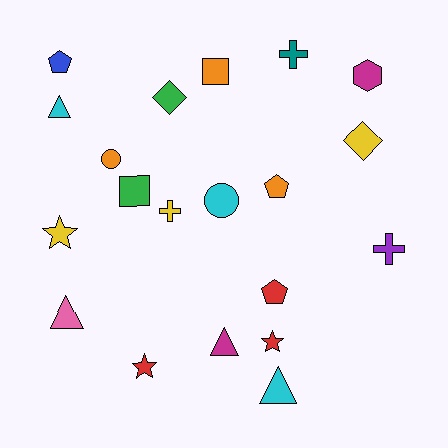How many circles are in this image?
There are 2 circles.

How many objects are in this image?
There are 20 objects.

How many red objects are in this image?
There are 3 red objects.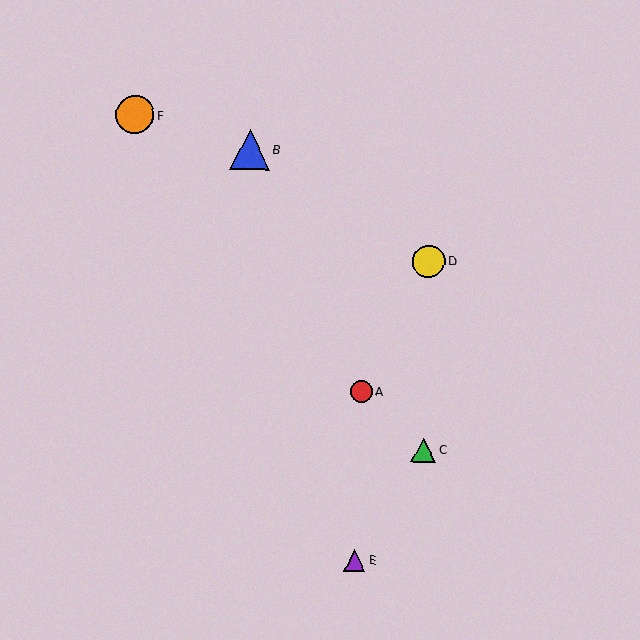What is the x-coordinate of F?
Object F is at x≈135.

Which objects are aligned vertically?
Objects C, D are aligned vertically.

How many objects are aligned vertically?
2 objects (C, D) are aligned vertically.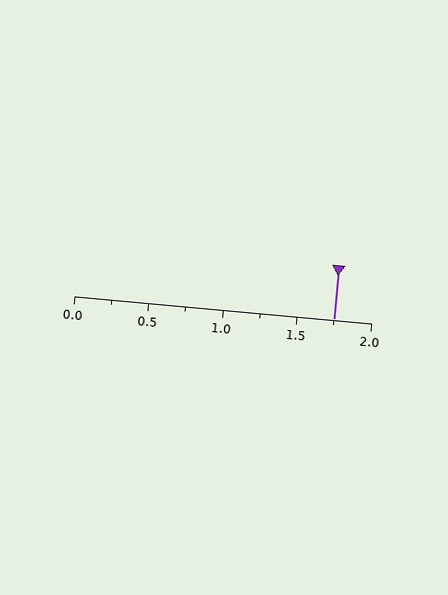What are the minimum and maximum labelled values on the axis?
The axis runs from 0.0 to 2.0.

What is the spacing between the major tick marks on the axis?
The major ticks are spaced 0.5 apart.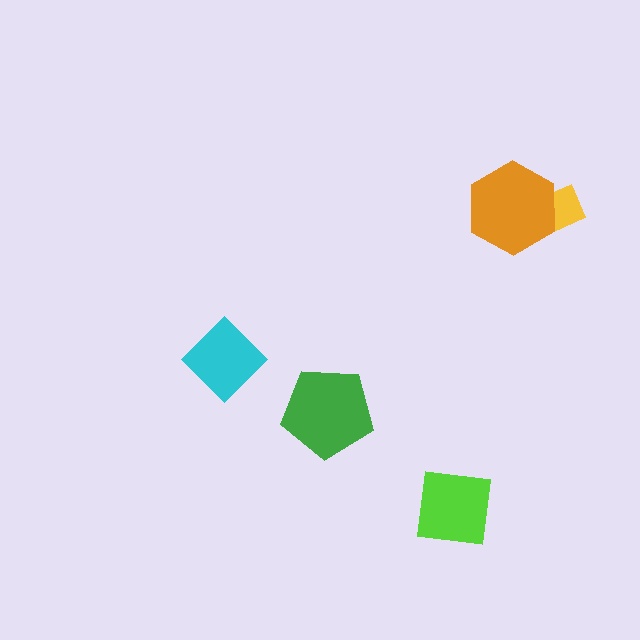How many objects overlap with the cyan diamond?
0 objects overlap with the cyan diamond.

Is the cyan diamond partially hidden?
No, no other shape covers it.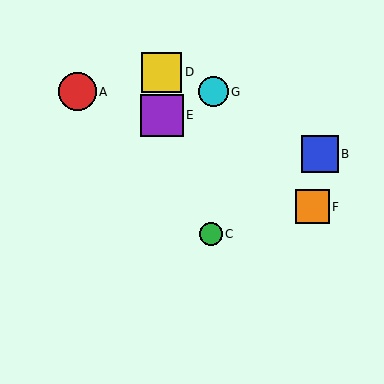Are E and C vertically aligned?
No, E is at x≈162 and C is at x≈211.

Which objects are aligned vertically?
Objects D, E are aligned vertically.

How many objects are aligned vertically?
2 objects (D, E) are aligned vertically.